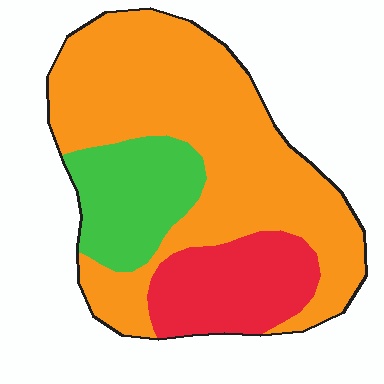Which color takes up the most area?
Orange, at roughly 65%.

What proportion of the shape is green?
Green takes up about one sixth (1/6) of the shape.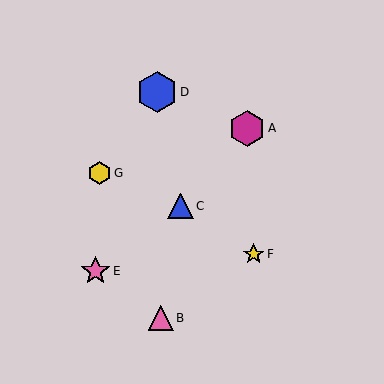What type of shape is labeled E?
Shape E is a pink star.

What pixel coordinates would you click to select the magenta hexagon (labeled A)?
Click at (247, 128) to select the magenta hexagon A.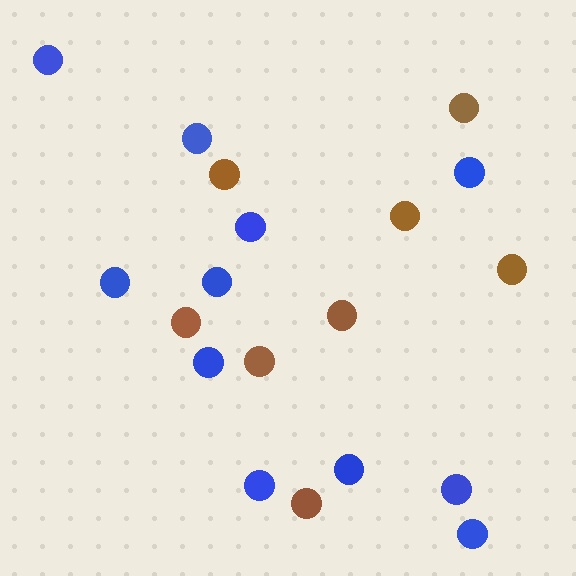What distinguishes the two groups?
There are 2 groups: one group of blue circles (11) and one group of brown circles (8).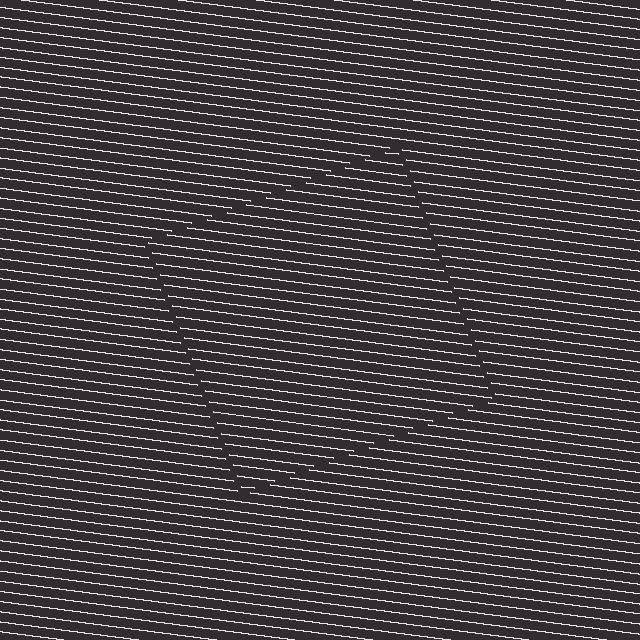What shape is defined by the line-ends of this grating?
An illusory square. The interior of the shape contains the same grating, shifted by half a period — the contour is defined by the phase discontinuity where line-ends from the inner and outer gratings abut.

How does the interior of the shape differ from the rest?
The interior of the shape contains the same grating, shifted by half a period — the contour is defined by the phase discontinuity where line-ends from the inner and outer gratings abut.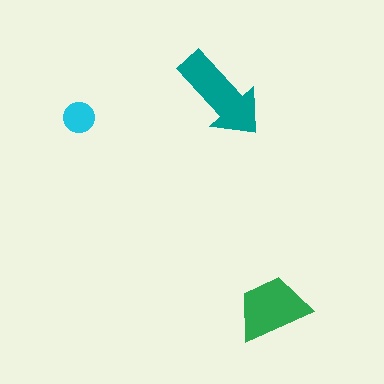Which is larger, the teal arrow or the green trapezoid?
The teal arrow.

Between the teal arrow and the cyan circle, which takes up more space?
The teal arrow.